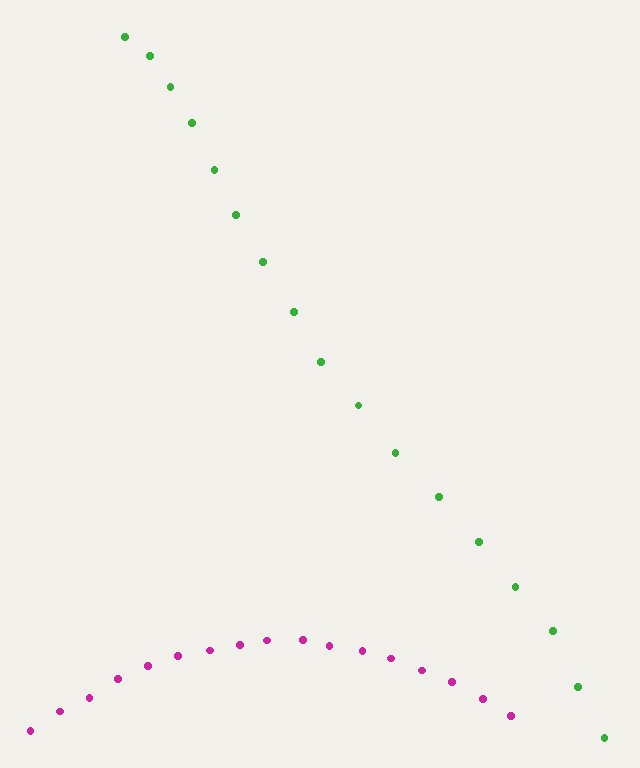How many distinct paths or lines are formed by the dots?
There are 2 distinct paths.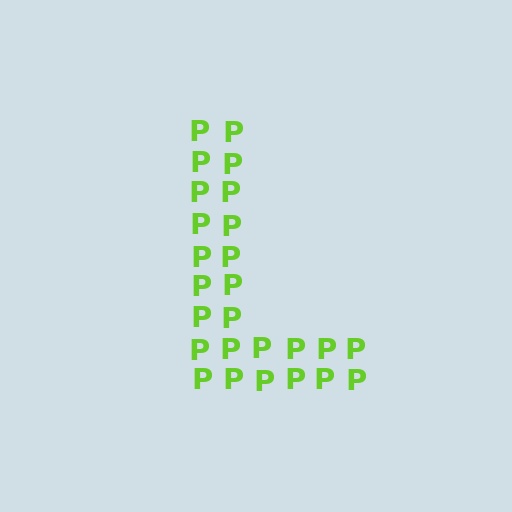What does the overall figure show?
The overall figure shows the letter L.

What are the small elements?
The small elements are letter P's.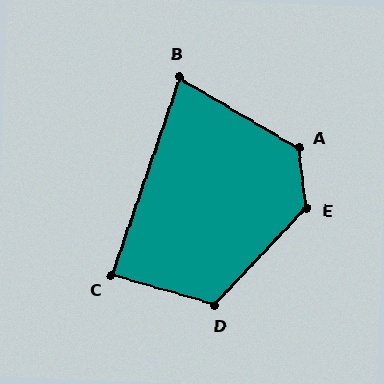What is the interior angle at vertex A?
Approximately 128 degrees (obtuse).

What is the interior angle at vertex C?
Approximately 87 degrees (approximately right).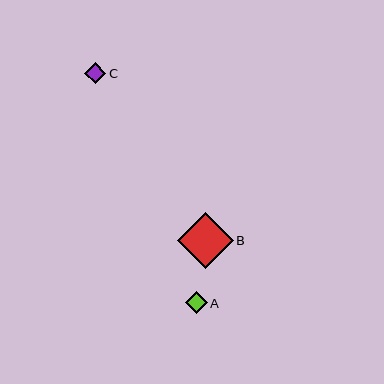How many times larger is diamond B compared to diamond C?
Diamond B is approximately 2.6 times the size of diamond C.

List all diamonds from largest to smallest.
From largest to smallest: B, A, C.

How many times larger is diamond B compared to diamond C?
Diamond B is approximately 2.6 times the size of diamond C.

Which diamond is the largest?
Diamond B is the largest with a size of approximately 55 pixels.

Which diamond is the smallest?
Diamond C is the smallest with a size of approximately 21 pixels.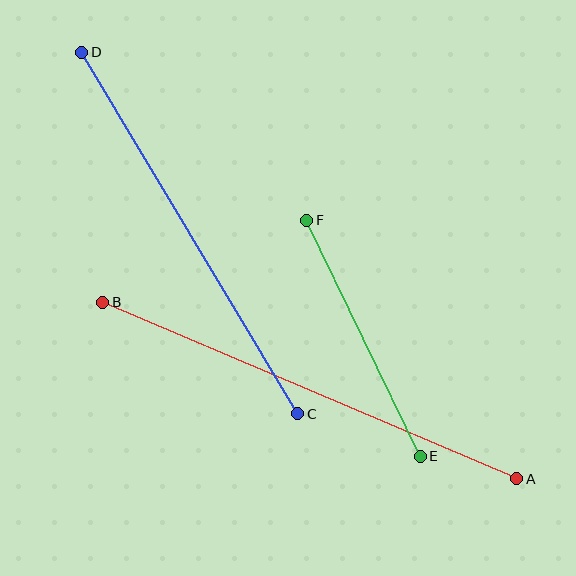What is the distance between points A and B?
The distance is approximately 450 pixels.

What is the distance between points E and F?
The distance is approximately 262 pixels.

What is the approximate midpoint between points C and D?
The midpoint is at approximately (190, 233) pixels.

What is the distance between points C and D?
The distance is approximately 421 pixels.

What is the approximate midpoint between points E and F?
The midpoint is at approximately (363, 338) pixels.